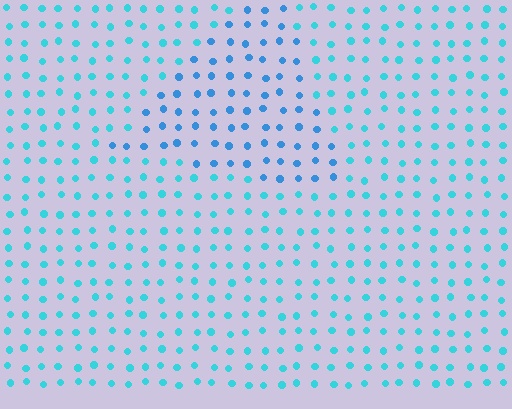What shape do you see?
I see a triangle.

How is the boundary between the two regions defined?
The boundary is defined purely by a slight shift in hue (about 24 degrees). Spacing, size, and orientation are identical on both sides.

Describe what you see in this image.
The image is filled with small cyan elements in a uniform arrangement. A triangle-shaped region is visible where the elements are tinted to a slightly different hue, forming a subtle color boundary.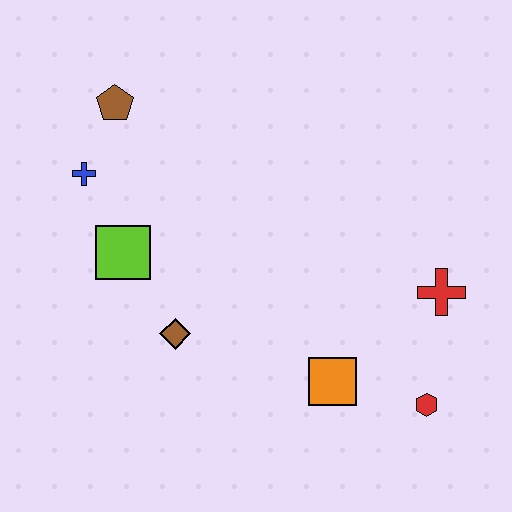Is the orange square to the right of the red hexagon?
No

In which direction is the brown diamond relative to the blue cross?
The brown diamond is below the blue cross.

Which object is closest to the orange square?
The red hexagon is closest to the orange square.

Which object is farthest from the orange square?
The brown pentagon is farthest from the orange square.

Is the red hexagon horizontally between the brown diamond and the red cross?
Yes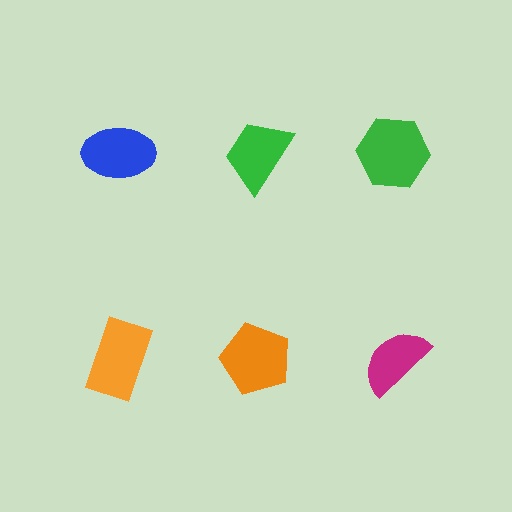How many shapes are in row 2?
3 shapes.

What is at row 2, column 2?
An orange pentagon.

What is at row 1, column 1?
A blue ellipse.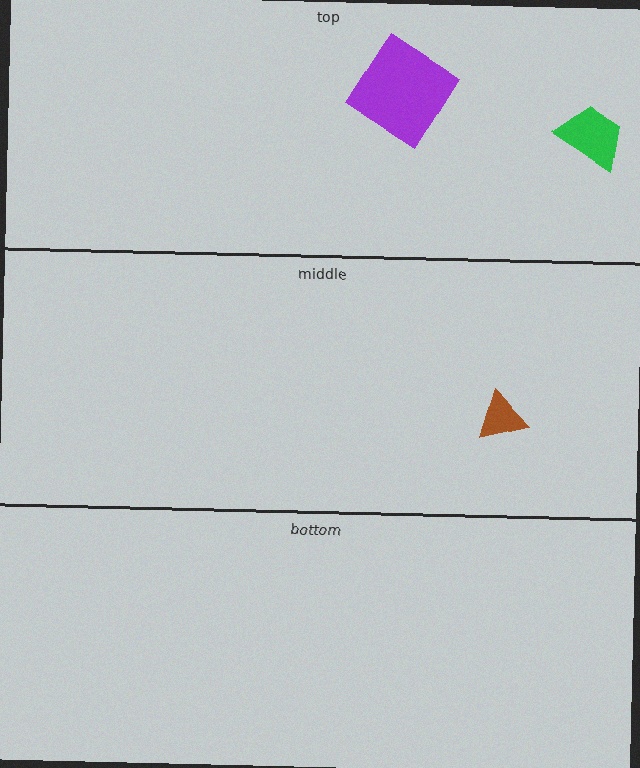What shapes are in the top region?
The purple diamond, the green trapezoid.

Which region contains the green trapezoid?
The top region.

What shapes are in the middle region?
The brown triangle.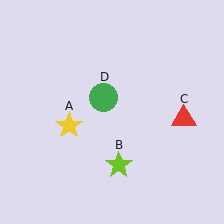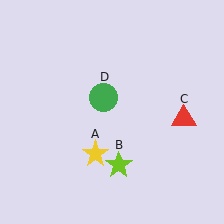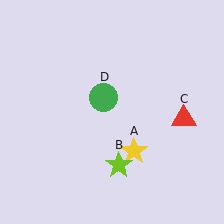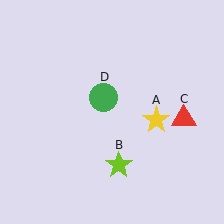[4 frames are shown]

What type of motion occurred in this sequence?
The yellow star (object A) rotated counterclockwise around the center of the scene.